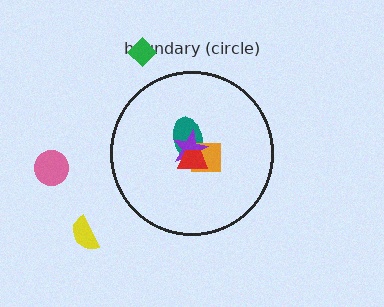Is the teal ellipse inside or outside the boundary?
Inside.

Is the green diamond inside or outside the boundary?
Outside.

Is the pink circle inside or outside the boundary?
Outside.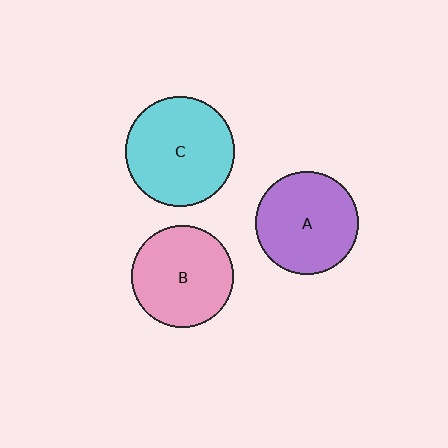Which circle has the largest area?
Circle C (cyan).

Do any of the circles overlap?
No, none of the circles overlap.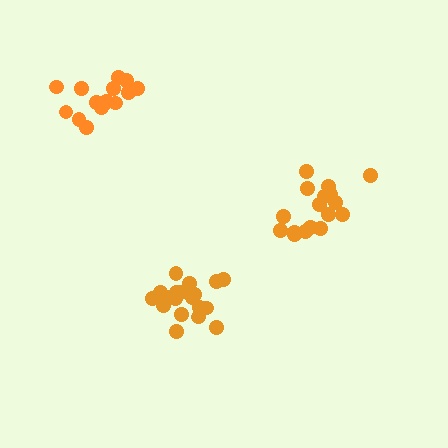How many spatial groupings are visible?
There are 3 spatial groupings.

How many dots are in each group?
Group 1: 15 dots, Group 2: 19 dots, Group 3: 17 dots (51 total).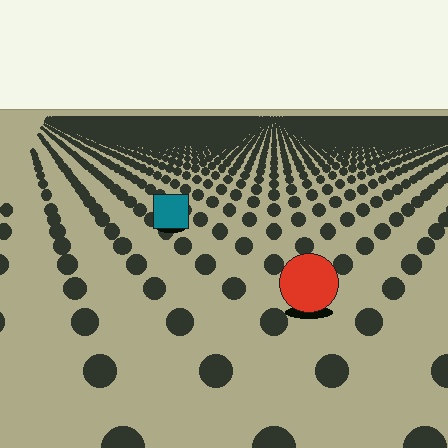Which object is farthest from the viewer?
The teal square is farthest from the viewer. It appears smaller and the ground texture around it is denser.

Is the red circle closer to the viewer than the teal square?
Yes. The red circle is closer — you can tell from the texture gradient: the ground texture is coarser near it.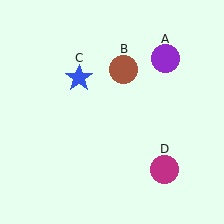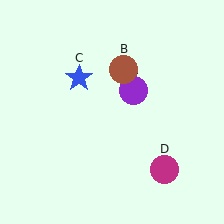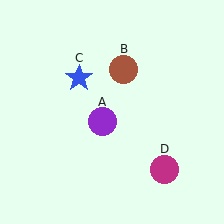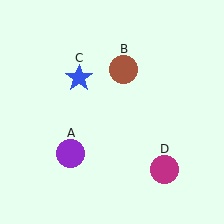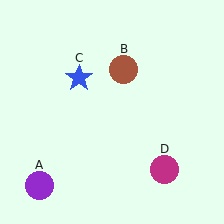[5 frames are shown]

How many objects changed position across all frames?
1 object changed position: purple circle (object A).